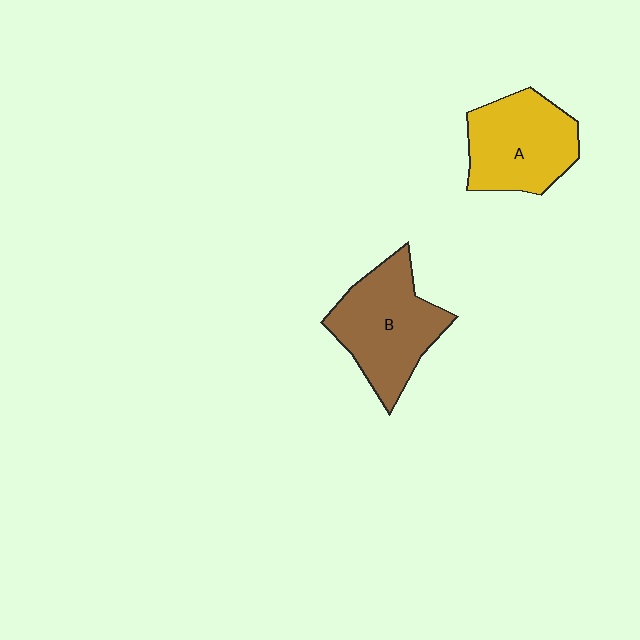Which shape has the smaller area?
Shape A (yellow).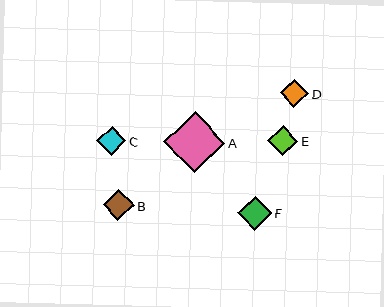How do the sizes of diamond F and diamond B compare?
Diamond F and diamond B are approximately the same size.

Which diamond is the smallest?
Diamond D is the smallest with a size of approximately 28 pixels.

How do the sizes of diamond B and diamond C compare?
Diamond B and diamond C are approximately the same size.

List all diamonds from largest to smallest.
From largest to smallest: A, F, B, E, C, D.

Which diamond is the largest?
Diamond A is the largest with a size of approximately 62 pixels.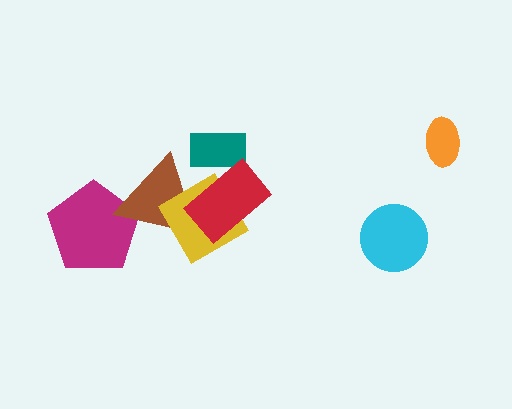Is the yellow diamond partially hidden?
Yes, it is partially covered by another shape.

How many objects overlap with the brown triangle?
3 objects overlap with the brown triangle.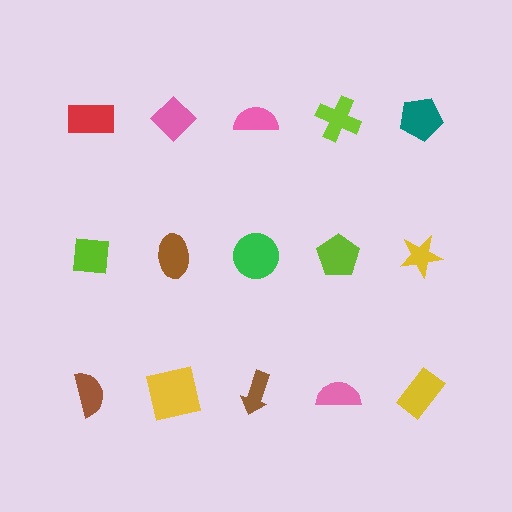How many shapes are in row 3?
5 shapes.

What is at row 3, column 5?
A yellow rectangle.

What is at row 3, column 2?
A yellow square.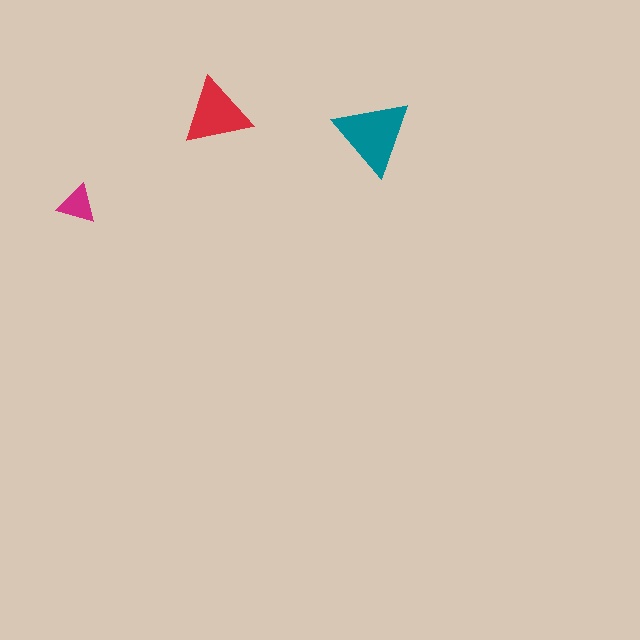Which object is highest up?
The red triangle is topmost.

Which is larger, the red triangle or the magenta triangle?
The red one.